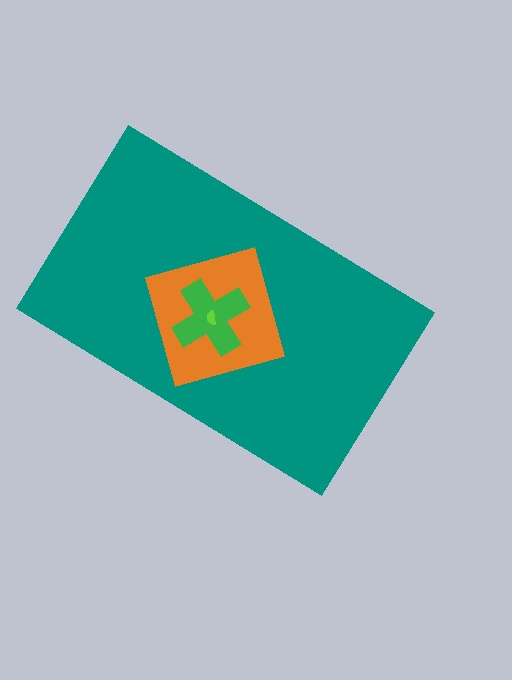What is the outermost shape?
The teal rectangle.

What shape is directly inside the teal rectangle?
The orange square.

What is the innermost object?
The lime semicircle.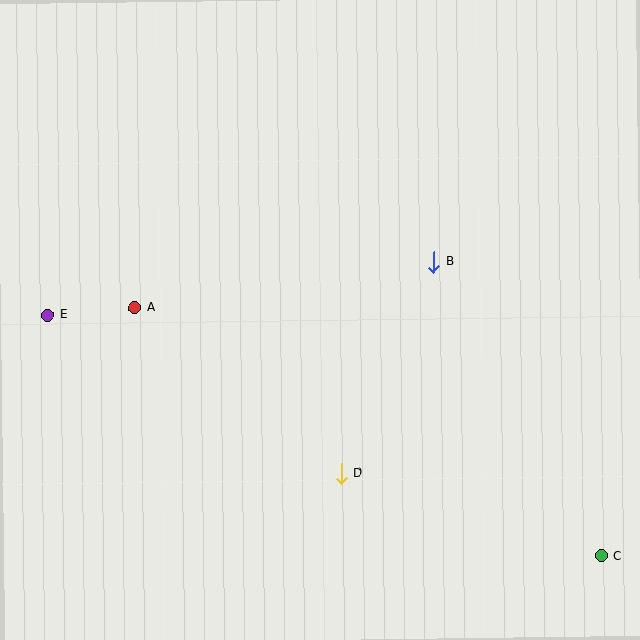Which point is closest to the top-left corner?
Point E is closest to the top-left corner.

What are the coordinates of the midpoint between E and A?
The midpoint between E and A is at (91, 311).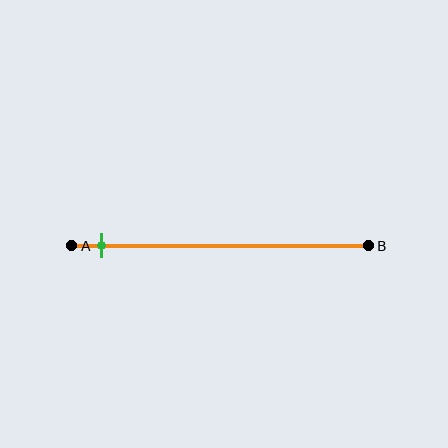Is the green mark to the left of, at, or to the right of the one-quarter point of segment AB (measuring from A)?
The green mark is to the left of the one-quarter point of segment AB.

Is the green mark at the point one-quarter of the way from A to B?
No, the mark is at about 10% from A, not at the 25% one-quarter point.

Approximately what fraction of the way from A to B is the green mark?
The green mark is approximately 10% of the way from A to B.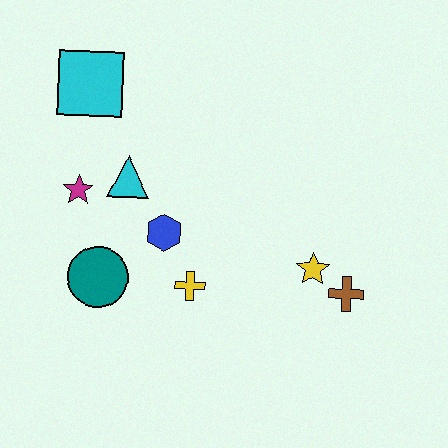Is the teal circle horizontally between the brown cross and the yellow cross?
No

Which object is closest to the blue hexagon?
The yellow cross is closest to the blue hexagon.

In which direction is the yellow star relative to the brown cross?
The yellow star is to the left of the brown cross.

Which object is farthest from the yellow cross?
The cyan square is farthest from the yellow cross.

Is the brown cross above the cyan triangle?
No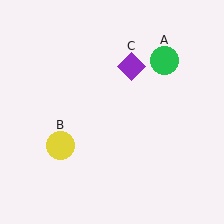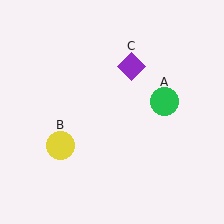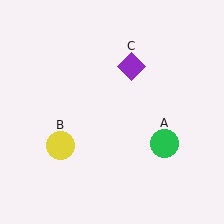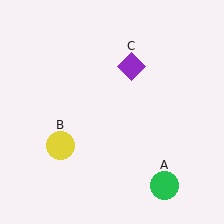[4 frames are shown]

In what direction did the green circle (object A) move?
The green circle (object A) moved down.